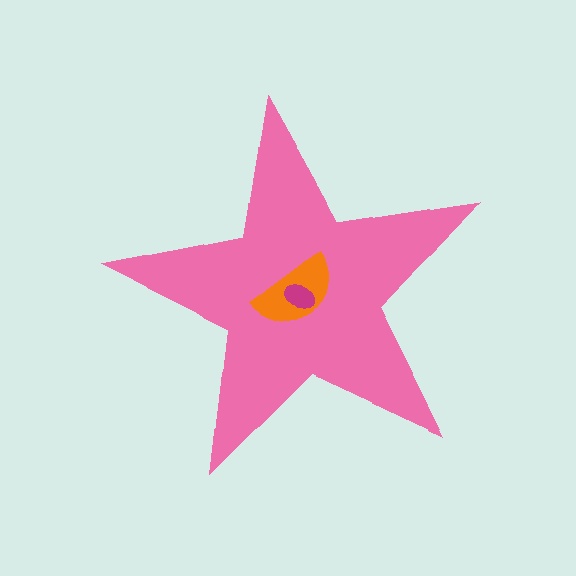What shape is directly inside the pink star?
The orange semicircle.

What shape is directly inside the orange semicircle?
The magenta ellipse.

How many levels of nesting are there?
3.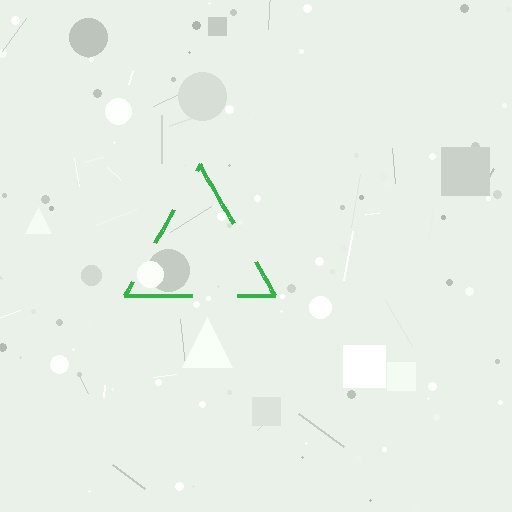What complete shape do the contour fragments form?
The contour fragments form a triangle.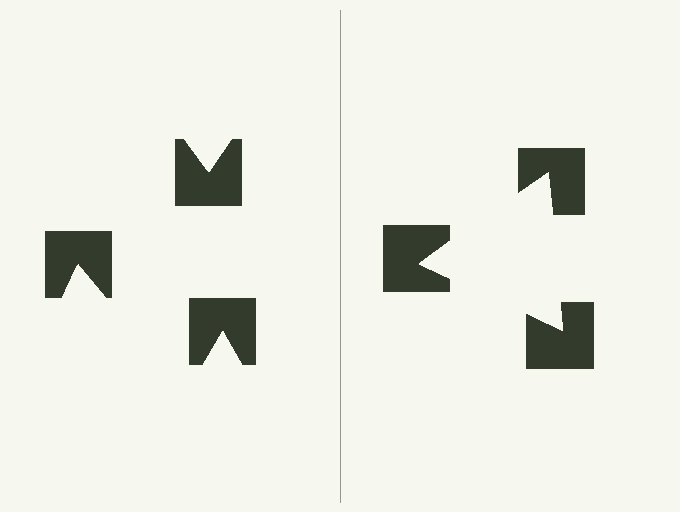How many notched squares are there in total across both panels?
6 — 3 on each side.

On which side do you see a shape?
An illusory triangle appears on the right side. On the left side the wedge cuts are rotated, so no coherent shape forms.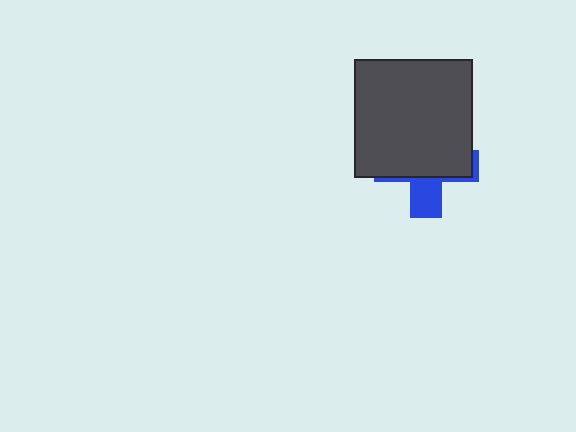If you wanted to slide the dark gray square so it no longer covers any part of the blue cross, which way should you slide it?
Slide it up — that is the most direct way to separate the two shapes.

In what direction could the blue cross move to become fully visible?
The blue cross could move down. That would shift it out from behind the dark gray square entirely.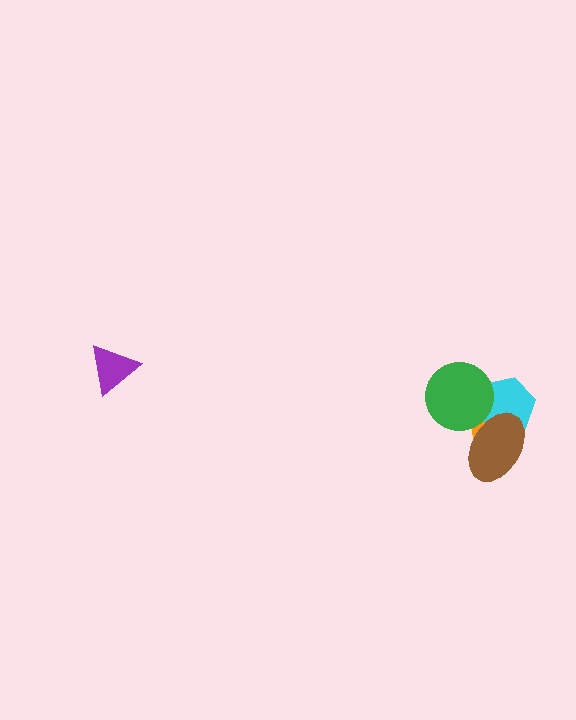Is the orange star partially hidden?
Yes, it is partially covered by another shape.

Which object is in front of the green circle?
The brown ellipse is in front of the green circle.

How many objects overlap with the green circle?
3 objects overlap with the green circle.